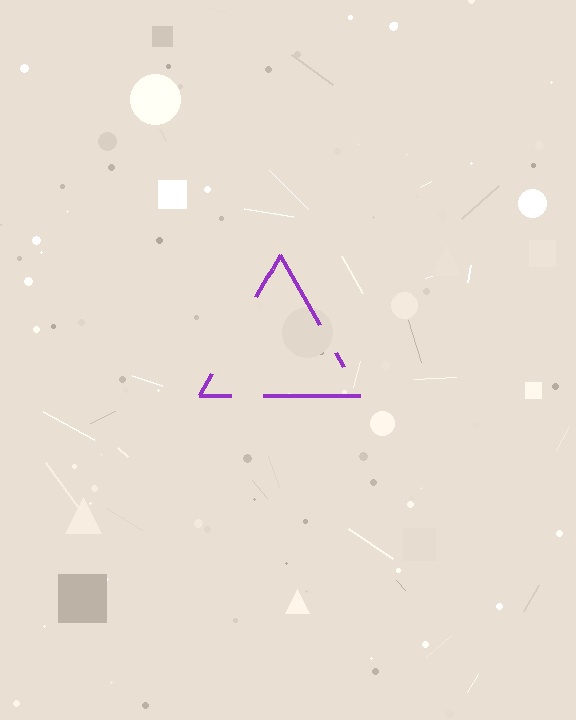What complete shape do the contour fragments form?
The contour fragments form a triangle.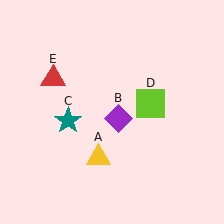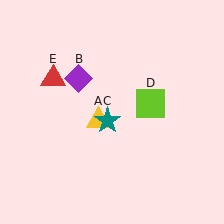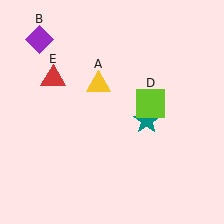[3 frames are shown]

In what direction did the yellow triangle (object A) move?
The yellow triangle (object A) moved up.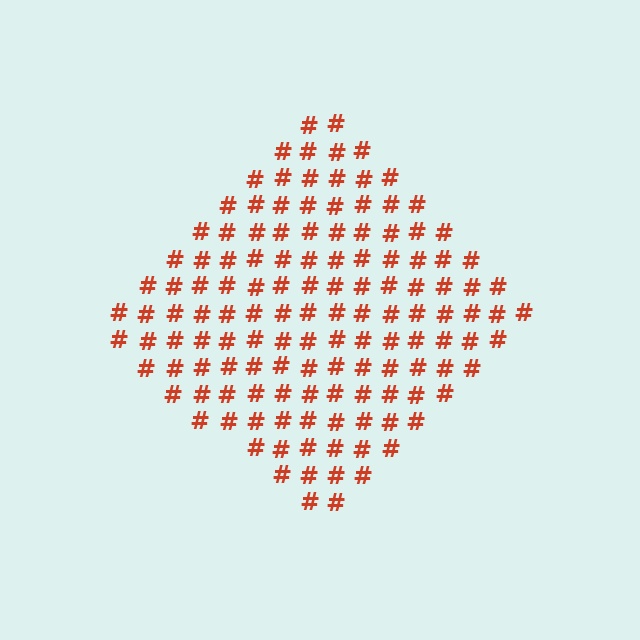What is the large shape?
The large shape is a diamond.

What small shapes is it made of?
It is made of small hash symbols.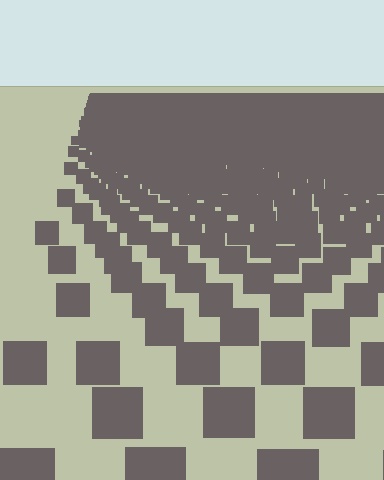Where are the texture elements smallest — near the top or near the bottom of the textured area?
Near the top.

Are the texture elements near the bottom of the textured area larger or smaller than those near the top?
Larger. Near the bottom, elements are closer to the viewer and appear at a bigger on-screen size.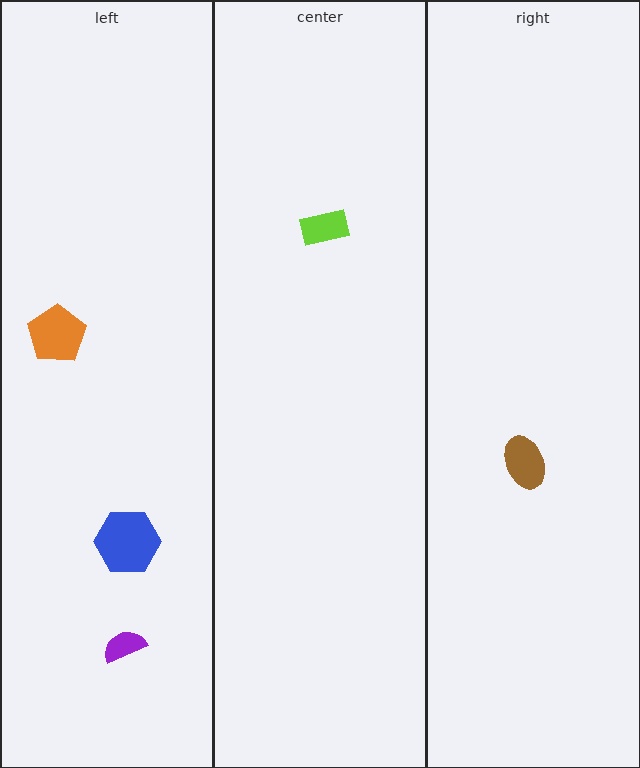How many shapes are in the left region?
3.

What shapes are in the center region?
The lime rectangle.